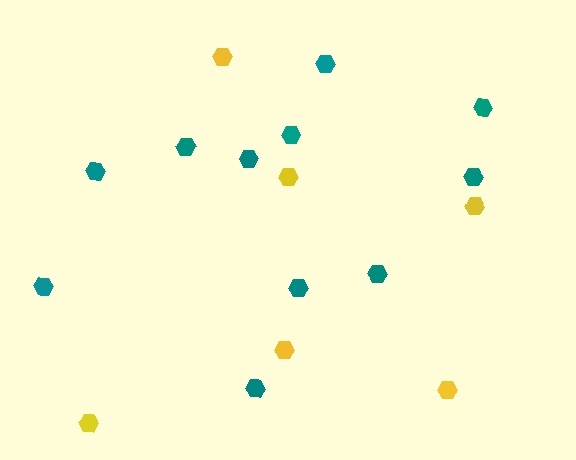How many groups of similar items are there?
There are 2 groups: one group of teal hexagons (11) and one group of yellow hexagons (6).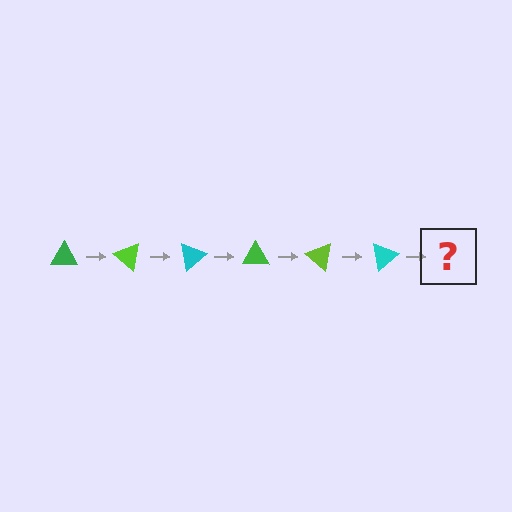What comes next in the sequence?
The next element should be a green triangle, rotated 240 degrees from the start.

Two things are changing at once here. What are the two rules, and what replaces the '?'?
The two rules are that it rotates 40 degrees each step and the color cycles through green, lime, and cyan. The '?' should be a green triangle, rotated 240 degrees from the start.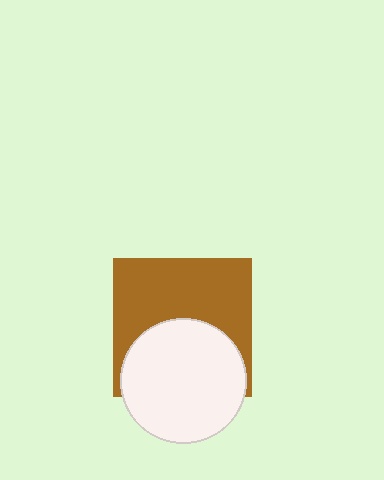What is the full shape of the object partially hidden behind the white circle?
The partially hidden object is a brown square.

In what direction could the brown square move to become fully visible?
The brown square could move up. That would shift it out from behind the white circle entirely.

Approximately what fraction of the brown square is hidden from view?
Roughly 43% of the brown square is hidden behind the white circle.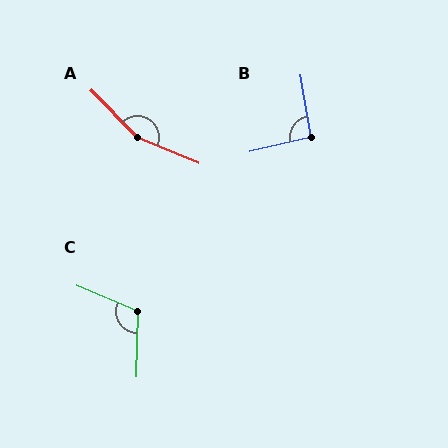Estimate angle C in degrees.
Approximately 111 degrees.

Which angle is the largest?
A, at approximately 157 degrees.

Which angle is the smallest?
B, at approximately 93 degrees.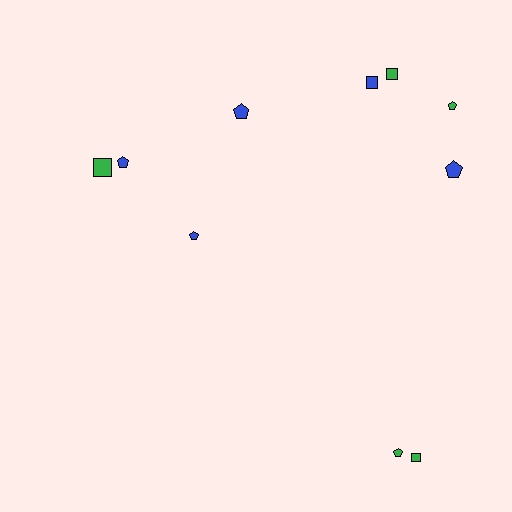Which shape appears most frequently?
Pentagon, with 6 objects.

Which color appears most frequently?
Blue, with 5 objects.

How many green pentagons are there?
There are 2 green pentagons.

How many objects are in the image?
There are 10 objects.